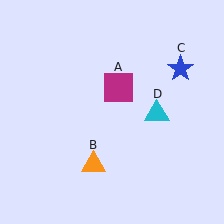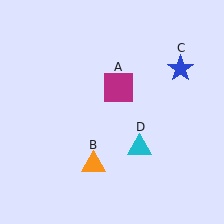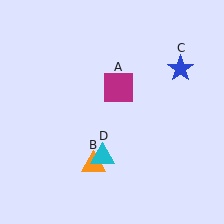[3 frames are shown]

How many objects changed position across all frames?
1 object changed position: cyan triangle (object D).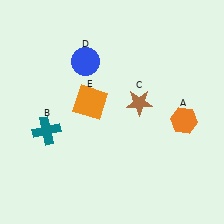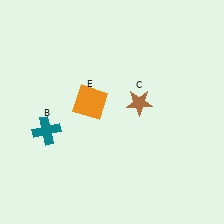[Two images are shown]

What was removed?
The blue circle (D), the orange hexagon (A) were removed in Image 2.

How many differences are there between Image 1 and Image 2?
There are 2 differences between the two images.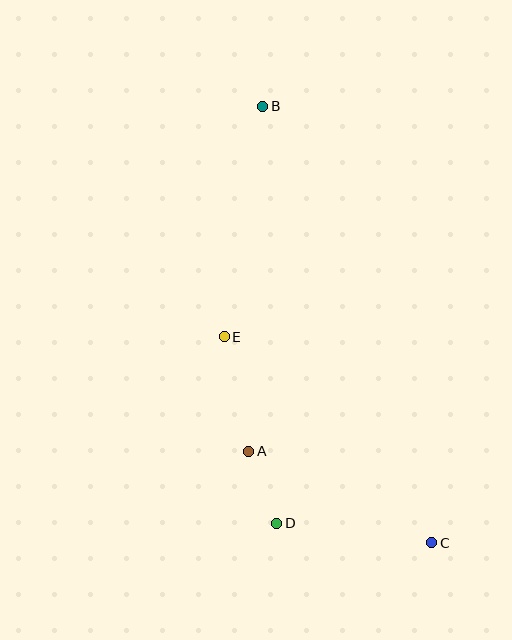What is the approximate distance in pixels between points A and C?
The distance between A and C is approximately 204 pixels.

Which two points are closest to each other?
Points A and D are closest to each other.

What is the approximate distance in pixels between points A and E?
The distance between A and E is approximately 117 pixels.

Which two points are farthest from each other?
Points B and C are farthest from each other.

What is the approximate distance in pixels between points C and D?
The distance between C and D is approximately 156 pixels.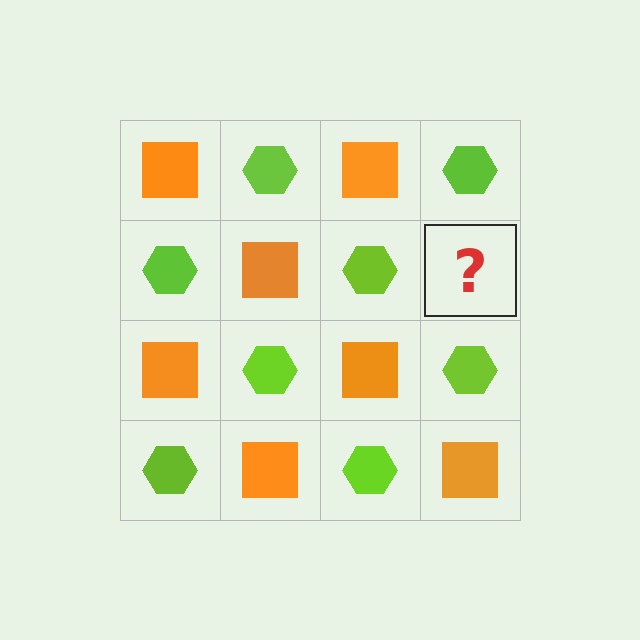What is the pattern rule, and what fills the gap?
The rule is that it alternates orange square and lime hexagon in a checkerboard pattern. The gap should be filled with an orange square.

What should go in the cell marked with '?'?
The missing cell should contain an orange square.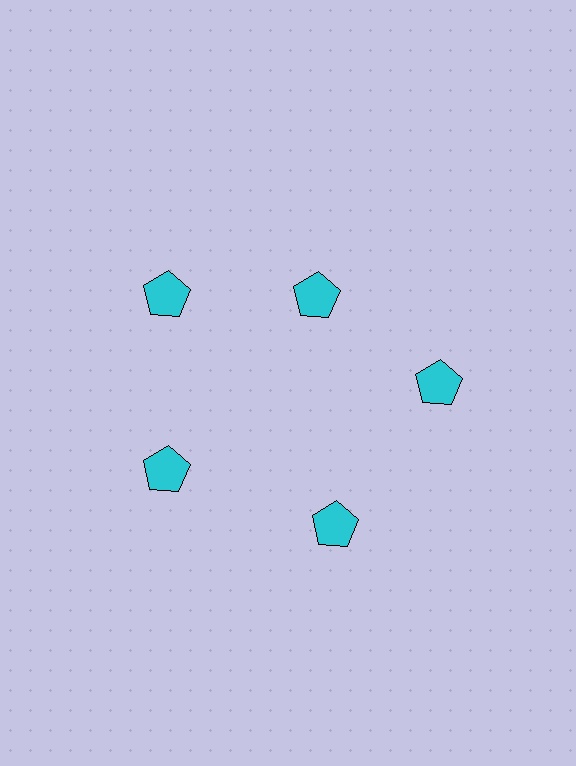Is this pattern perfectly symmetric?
No. The 5 cyan pentagons are arranged in a ring, but one element near the 1 o'clock position is pulled inward toward the center, breaking the 5-fold rotational symmetry.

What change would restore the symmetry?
The symmetry would be restored by moving it outward, back onto the ring so that all 5 pentagons sit at equal angles and equal distance from the center.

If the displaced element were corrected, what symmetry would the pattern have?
It would have 5-fold rotational symmetry — the pattern would map onto itself every 72 degrees.